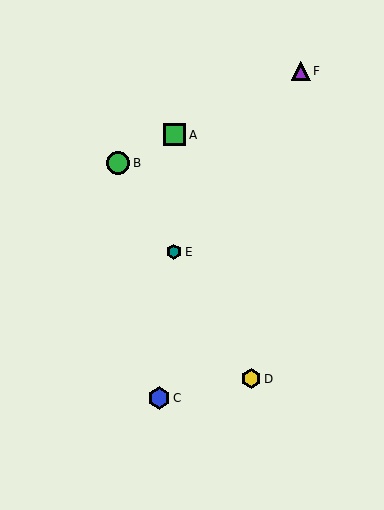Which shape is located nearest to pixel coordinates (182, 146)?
The green square (labeled A) at (175, 135) is nearest to that location.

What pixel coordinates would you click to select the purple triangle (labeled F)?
Click at (301, 71) to select the purple triangle F.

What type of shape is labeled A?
Shape A is a green square.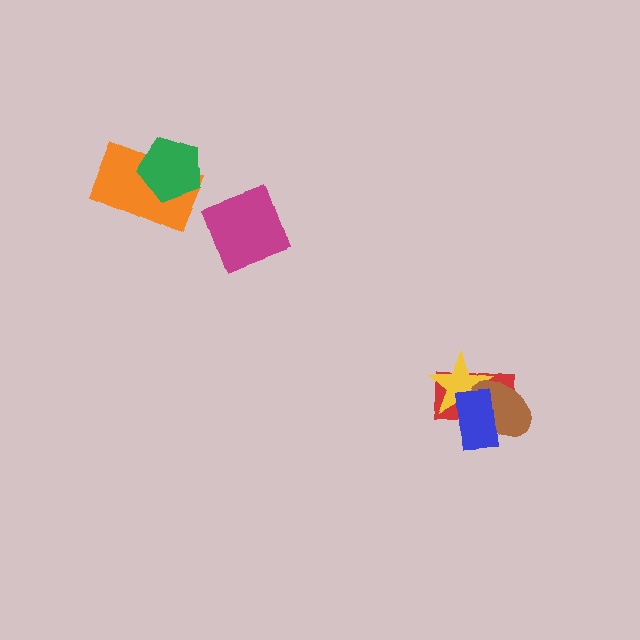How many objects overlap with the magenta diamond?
0 objects overlap with the magenta diamond.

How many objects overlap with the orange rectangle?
1 object overlaps with the orange rectangle.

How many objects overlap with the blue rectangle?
3 objects overlap with the blue rectangle.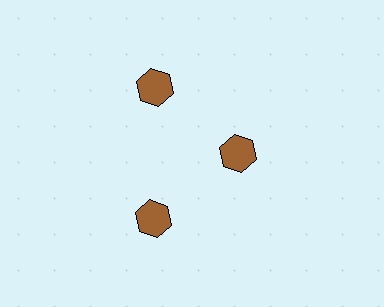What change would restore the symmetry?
The symmetry would be restored by moving it outward, back onto the ring so that all 3 hexagons sit at equal angles and equal distance from the center.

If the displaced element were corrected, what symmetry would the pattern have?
It would have 3-fold rotational symmetry — the pattern would map onto itself every 120 degrees.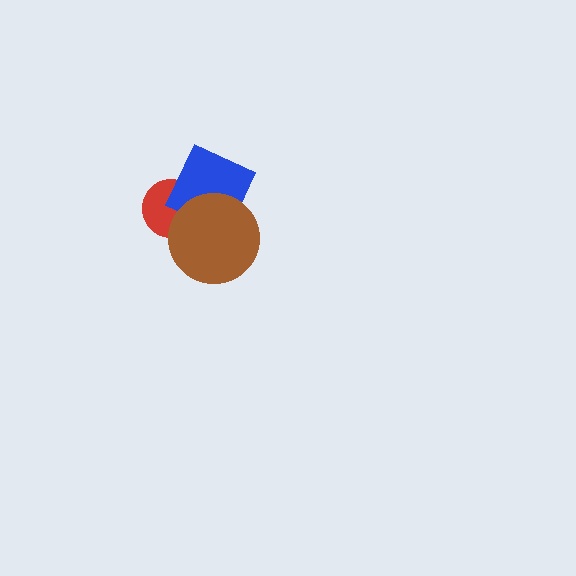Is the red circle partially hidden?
Yes, it is partially covered by another shape.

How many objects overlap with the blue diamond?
2 objects overlap with the blue diamond.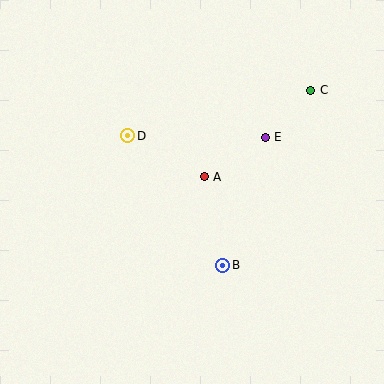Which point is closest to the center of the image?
Point A at (204, 177) is closest to the center.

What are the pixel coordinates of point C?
Point C is at (311, 90).